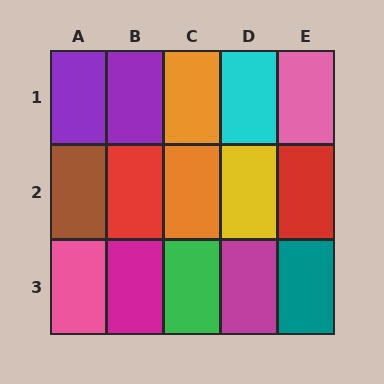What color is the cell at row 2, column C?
Orange.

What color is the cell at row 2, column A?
Brown.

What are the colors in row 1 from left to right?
Purple, purple, orange, cyan, pink.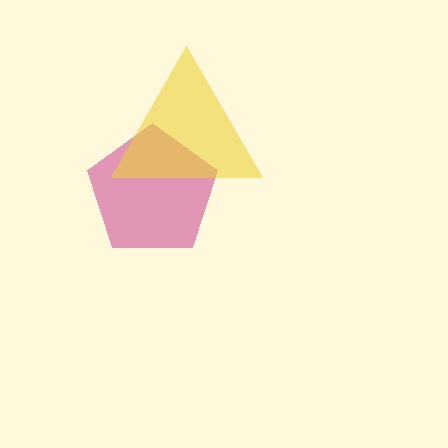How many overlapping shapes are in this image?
There are 2 overlapping shapes in the image.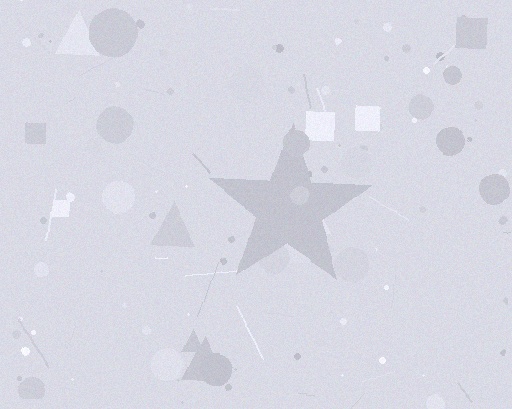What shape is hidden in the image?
A star is hidden in the image.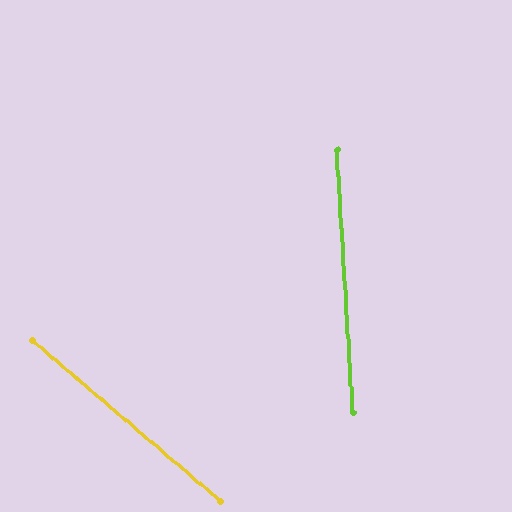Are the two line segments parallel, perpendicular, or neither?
Neither parallel nor perpendicular — they differ by about 46°.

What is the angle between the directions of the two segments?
Approximately 46 degrees.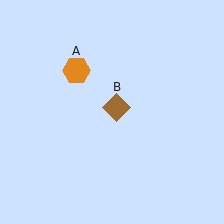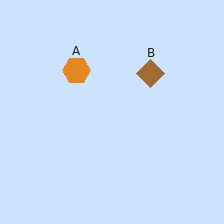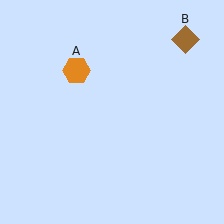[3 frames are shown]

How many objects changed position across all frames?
1 object changed position: brown diamond (object B).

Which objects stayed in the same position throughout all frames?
Orange hexagon (object A) remained stationary.